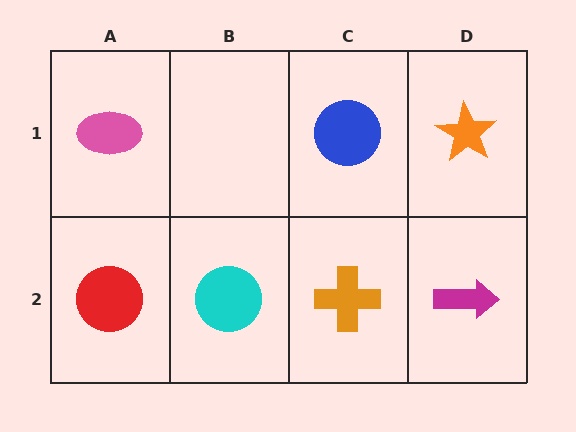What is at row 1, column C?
A blue circle.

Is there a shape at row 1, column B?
No, that cell is empty.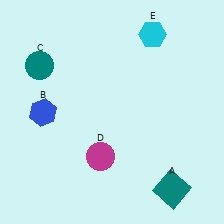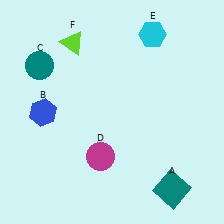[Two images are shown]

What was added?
A lime triangle (F) was added in Image 2.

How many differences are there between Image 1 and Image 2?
There is 1 difference between the two images.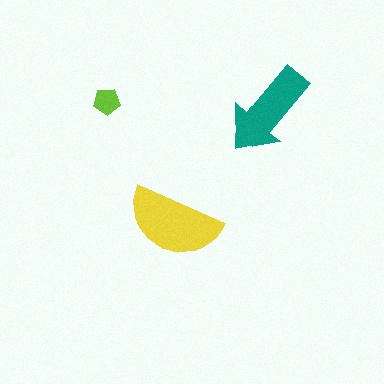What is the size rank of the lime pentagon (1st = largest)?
3rd.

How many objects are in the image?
There are 3 objects in the image.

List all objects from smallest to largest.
The lime pentagon, the teal arrow, the yellow semicircle.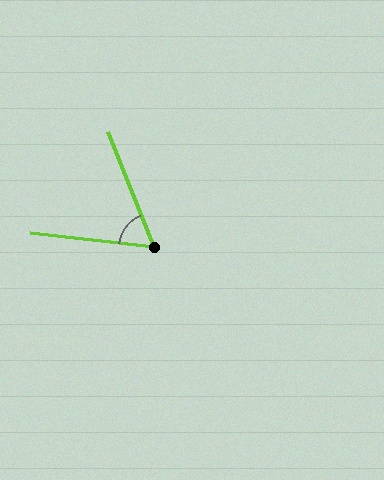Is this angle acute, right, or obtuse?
It is acute.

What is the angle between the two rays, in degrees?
Approximately 62 degrees.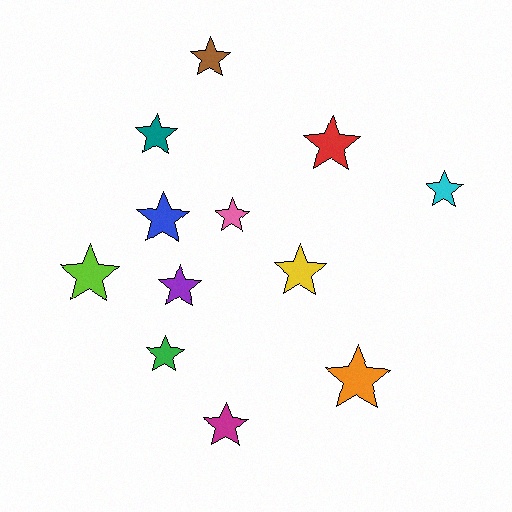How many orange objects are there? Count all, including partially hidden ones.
There is 1 orange object.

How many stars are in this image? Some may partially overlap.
There are 12 stars.